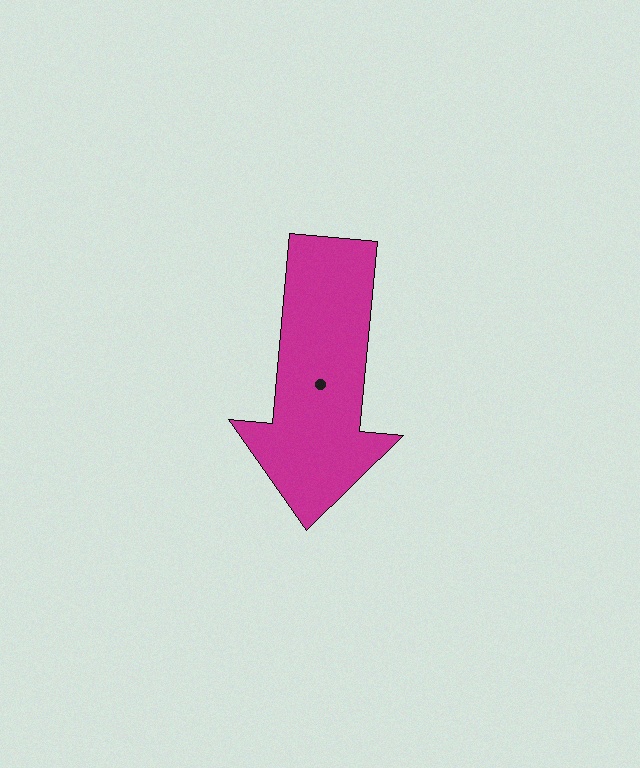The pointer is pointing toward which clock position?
Roughly 6 o'clock.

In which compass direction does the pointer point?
South.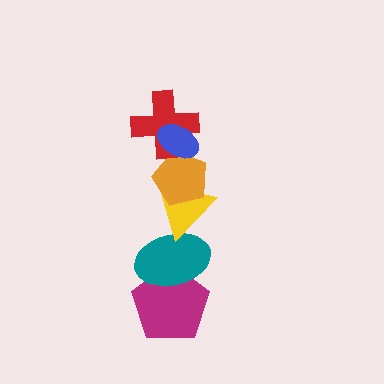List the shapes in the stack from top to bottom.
From top to bottom: the blue ellipse, the red cross, the orange pentagon, the yellow triangle, the teal ellipse, the magenta pentagon.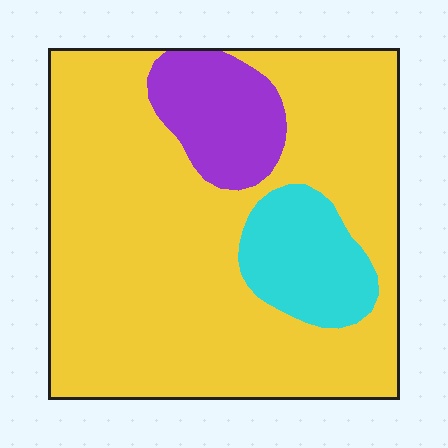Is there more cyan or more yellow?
Yellow.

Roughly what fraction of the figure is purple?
Purple covers roughly 10% of the figure.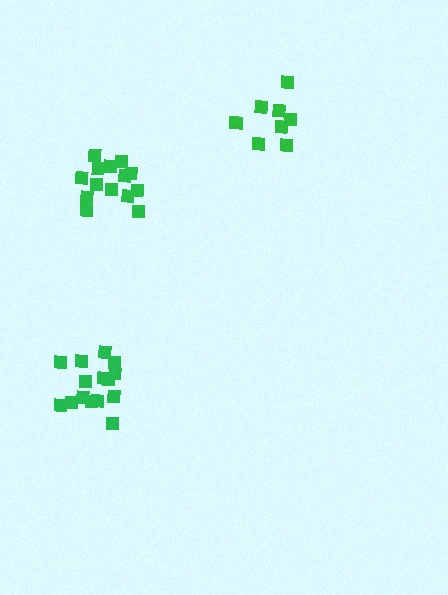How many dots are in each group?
Group 1: 14 dots, Group 2: 15 dots, Group 3: 9 dots (38 total).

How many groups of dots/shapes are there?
There are 3 groups.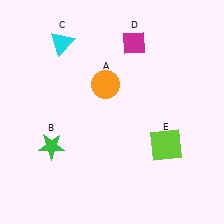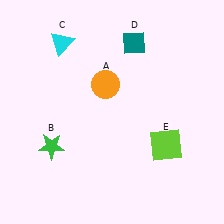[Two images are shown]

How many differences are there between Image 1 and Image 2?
There is 1 difference between the two images.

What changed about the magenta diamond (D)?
In Image 1, D is magenta. In Image 2, it changed to teal.